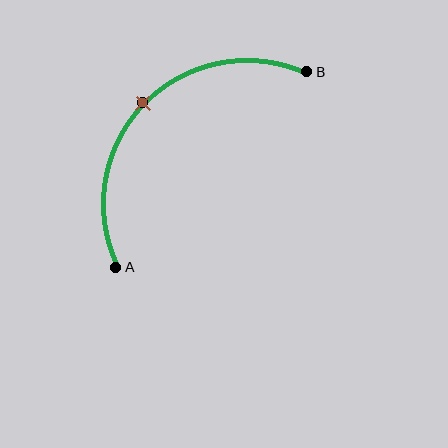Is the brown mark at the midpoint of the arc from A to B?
Yes. The brown mark lies on the arc at equal arc-length from both A and B — it is the arc midpoint.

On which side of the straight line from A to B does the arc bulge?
The arc bulges above and to the left of the straight line connecting A and B.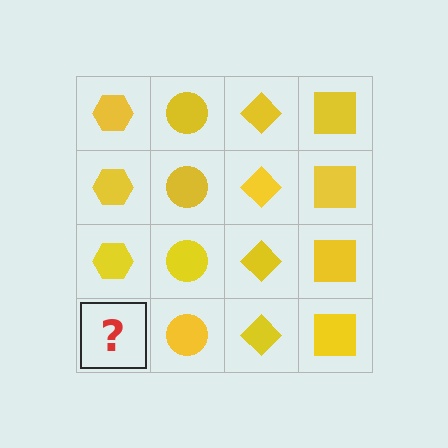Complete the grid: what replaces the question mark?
The question mark should be replaced with a yellow hexagon.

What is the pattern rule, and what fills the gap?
The rule is that each column has a consistent shape. The gap should be filled with a yellow hexagon.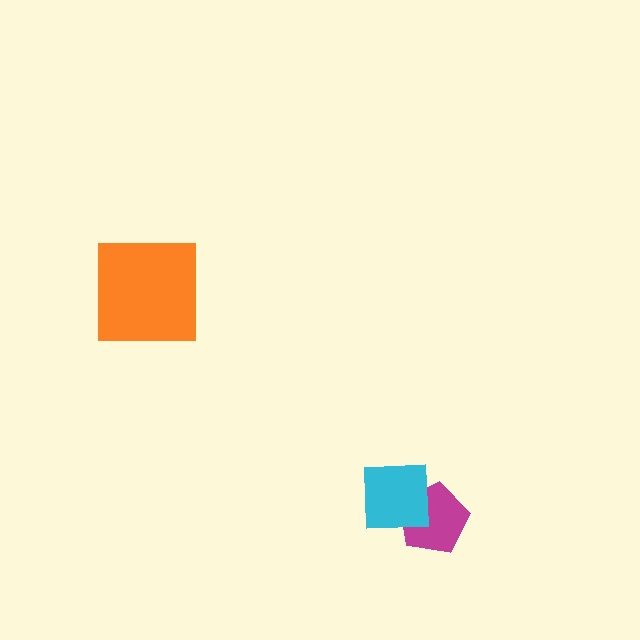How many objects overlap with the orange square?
0 objects overlap with the orange square.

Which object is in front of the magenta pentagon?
The cyan square is in front of the magenta pentagon.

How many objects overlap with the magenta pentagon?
1 object overlaps with the magenta pentagon.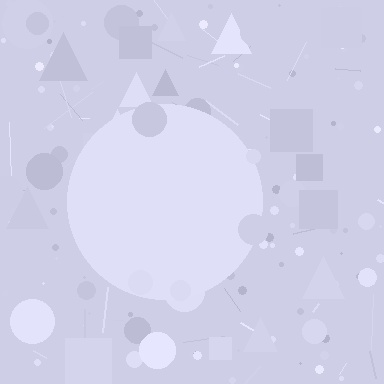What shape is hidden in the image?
A circle is hidden in the image.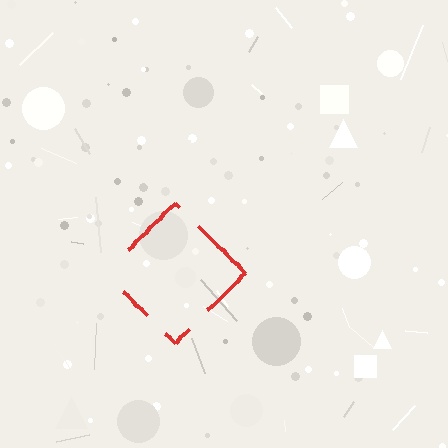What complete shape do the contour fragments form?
The contour fragments form a diamond.